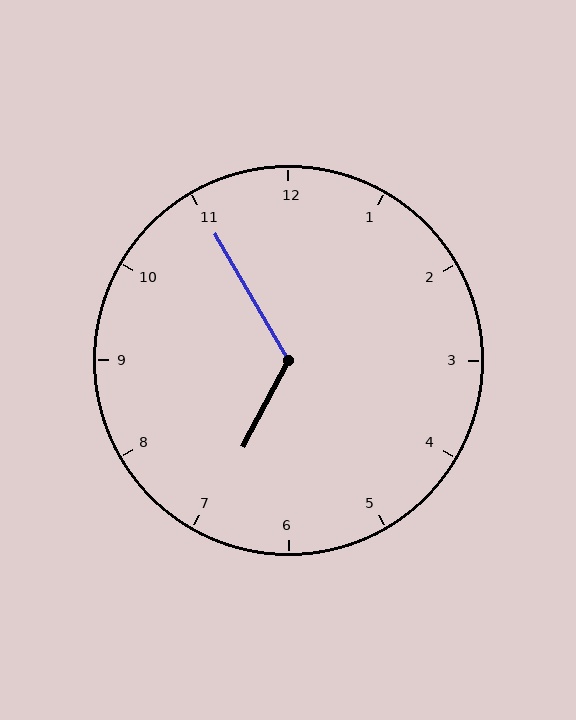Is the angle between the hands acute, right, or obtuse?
It is obtuse.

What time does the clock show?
6:55.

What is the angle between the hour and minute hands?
Approximately 122 degrees.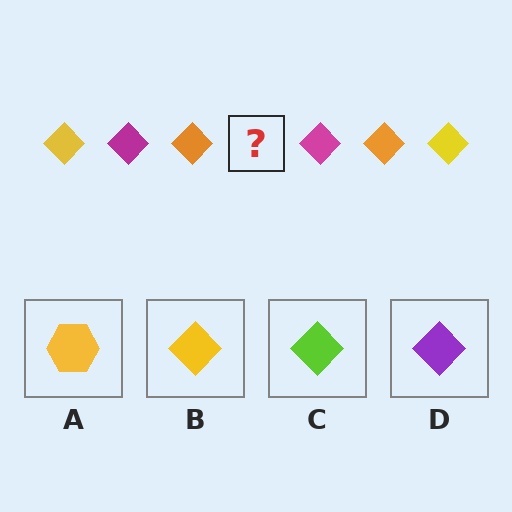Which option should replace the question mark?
Option B.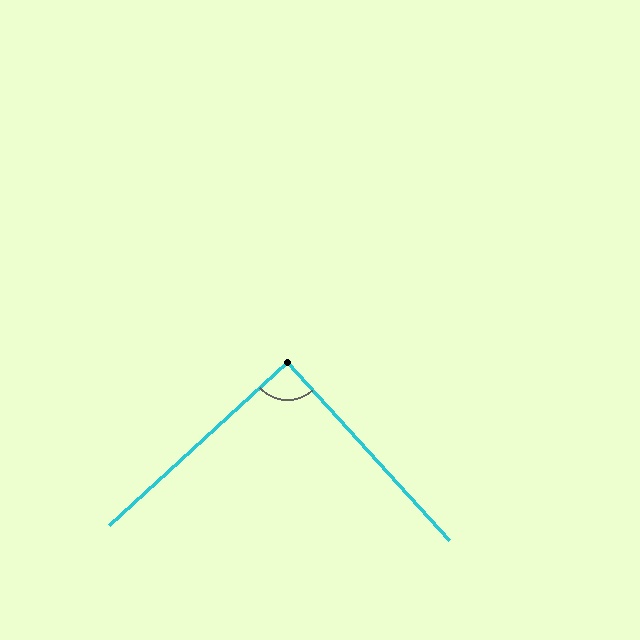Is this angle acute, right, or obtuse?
It is approximately a right angle.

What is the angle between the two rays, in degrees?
Approximately 90 degrees.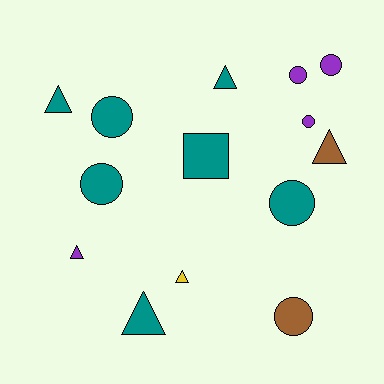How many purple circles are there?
There are 3 purple circles.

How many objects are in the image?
There are 14 objects.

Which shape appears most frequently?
Circle, with 7 objects.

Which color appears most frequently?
Teal, with 7 objects.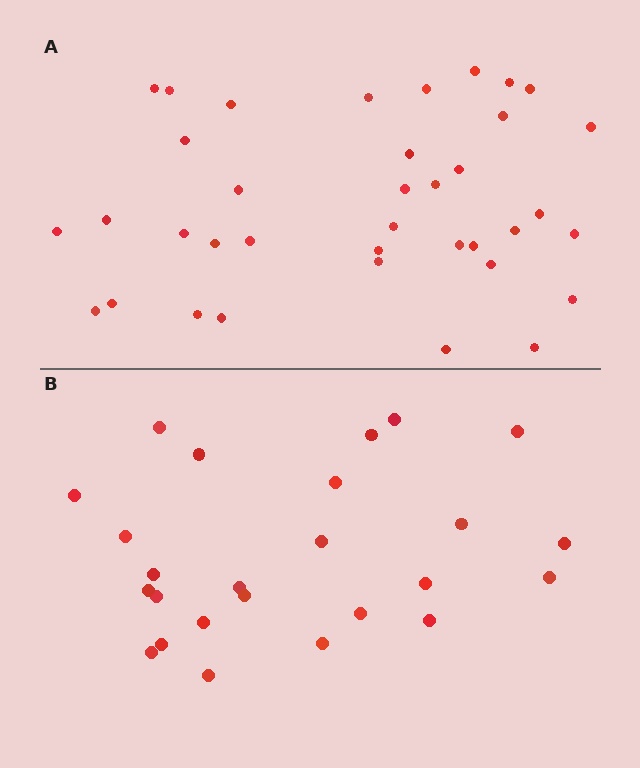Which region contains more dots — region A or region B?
Region A (the top region) has more dots.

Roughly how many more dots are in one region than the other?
Region A has roughly 12 or so more dots than region B.